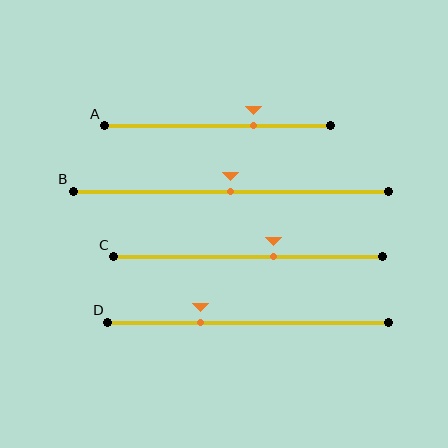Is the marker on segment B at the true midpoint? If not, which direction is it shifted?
Yes, the marker on segment B is at the true midpoint.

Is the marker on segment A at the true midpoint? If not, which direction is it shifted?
No, the marker on segment A is shifted to the right by about 16% of the segment length.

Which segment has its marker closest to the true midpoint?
Segment B has its marker closest to the true midpoint.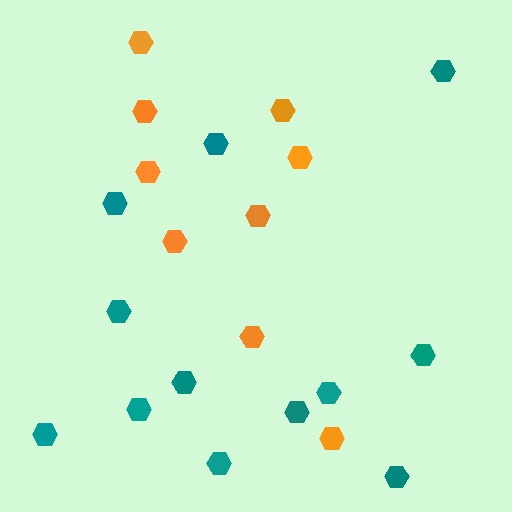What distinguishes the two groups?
There are 2 groups: one group of teal hexagons (12) and one group of orange hexagons (9).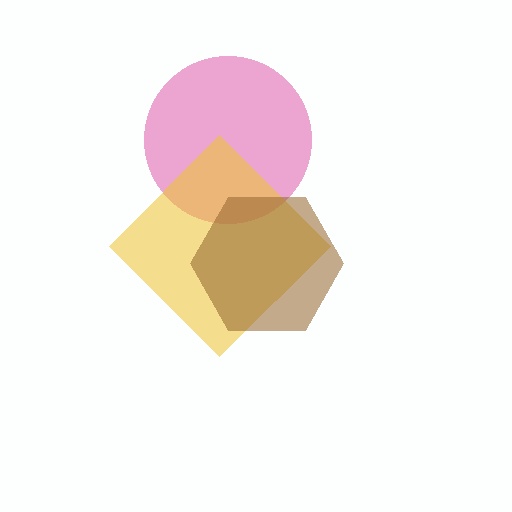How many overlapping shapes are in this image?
There are 3 overlapping shapes in the image.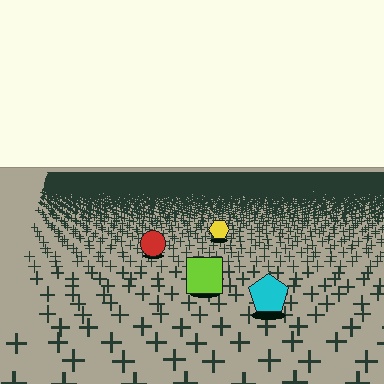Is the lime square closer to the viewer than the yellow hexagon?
Yes. The lime square is closer — you can tell from the texture gradient: the ground texture is coarser near it.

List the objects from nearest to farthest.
From nearest to farthest: the cyan pentagon, the lime square, the red circle, the yellow hexagon.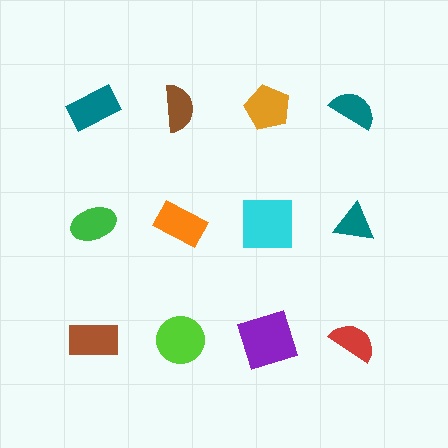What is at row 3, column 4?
A red semicircle.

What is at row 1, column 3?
An orange pentagon.